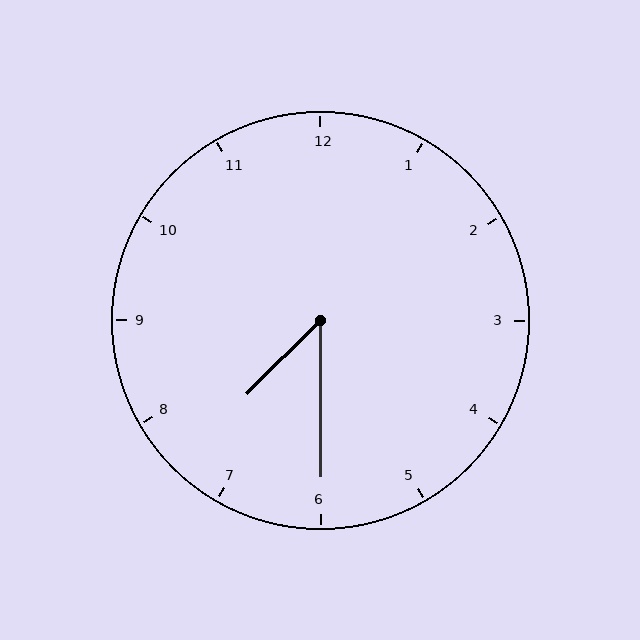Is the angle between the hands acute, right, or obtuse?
It is acute.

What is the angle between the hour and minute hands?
Approximately 45 degrees.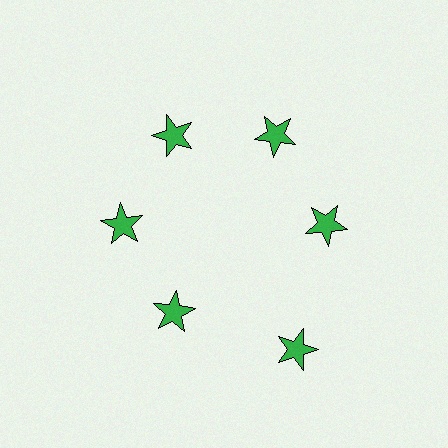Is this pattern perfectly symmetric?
No. The 6 green stars are arranged in a ring, but one element near the 5 o'clock position is pushed outward from the center, breaking the 6-fold rotational symmetry.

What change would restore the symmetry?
The symmetry would be restored by moving it inward, back onto the ring so that all 6 stars sit at equal angles and equal distance from the center.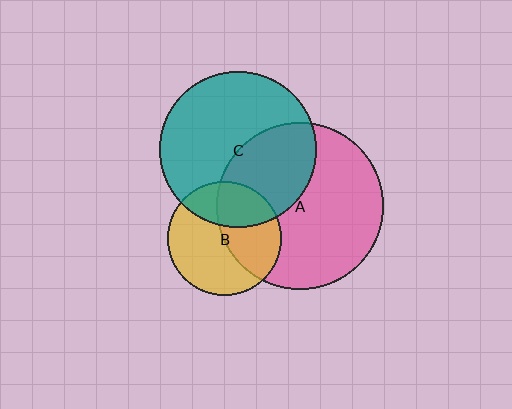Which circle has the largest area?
Circle A (pink).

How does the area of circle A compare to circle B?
Approximately 2.2 times.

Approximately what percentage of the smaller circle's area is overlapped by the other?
Approximately 45%.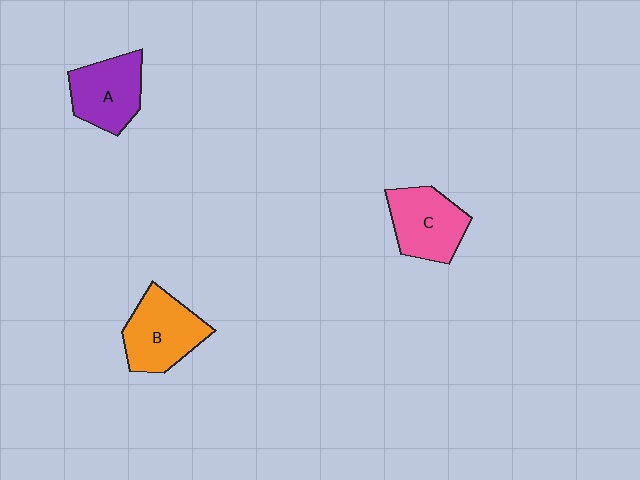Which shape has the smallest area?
Shape A (purple).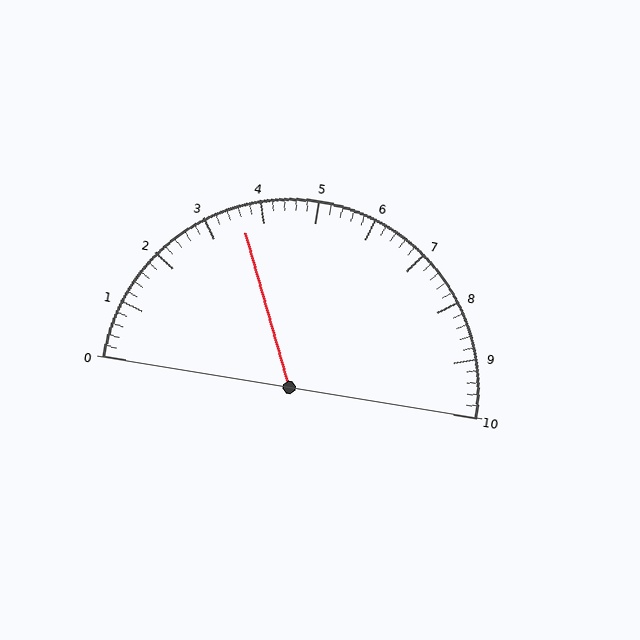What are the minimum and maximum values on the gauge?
The gauge ranges from 0 to 10.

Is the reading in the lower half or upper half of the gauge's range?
The reading is in the lower half of the range (0 to 10).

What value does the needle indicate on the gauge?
The needle indicates approximately 3.6.